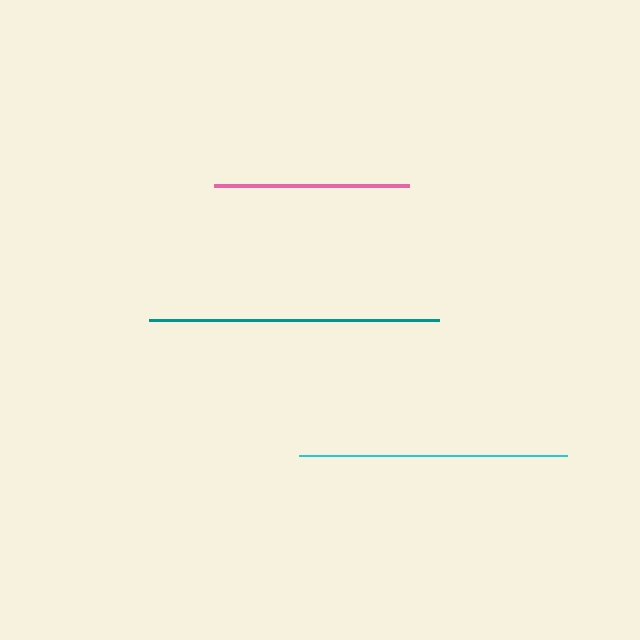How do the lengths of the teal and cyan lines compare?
The teal and cyan lines are approximately the same length.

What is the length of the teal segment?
The teal segment is approximately 289 pixels long.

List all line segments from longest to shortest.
From longest to shortest: teal, cyan, pink.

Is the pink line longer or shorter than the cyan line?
The cyan line is longer than the pink line.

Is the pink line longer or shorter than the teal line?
The teal line is longer than the pink line.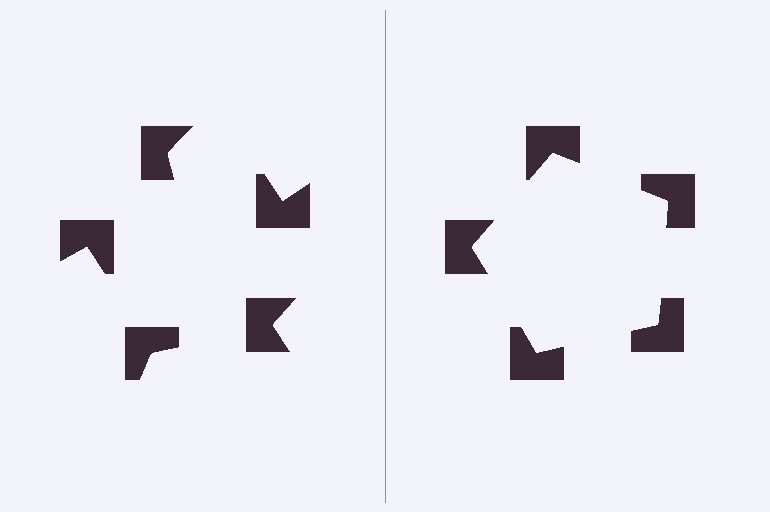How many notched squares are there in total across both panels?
10 — 5 on each side.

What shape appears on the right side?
An illusory pentagon.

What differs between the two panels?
The notched squares are positioned identically on both sides; only the wedge orientations differ. On the right they align to a pentagon; on the left they are misaligned.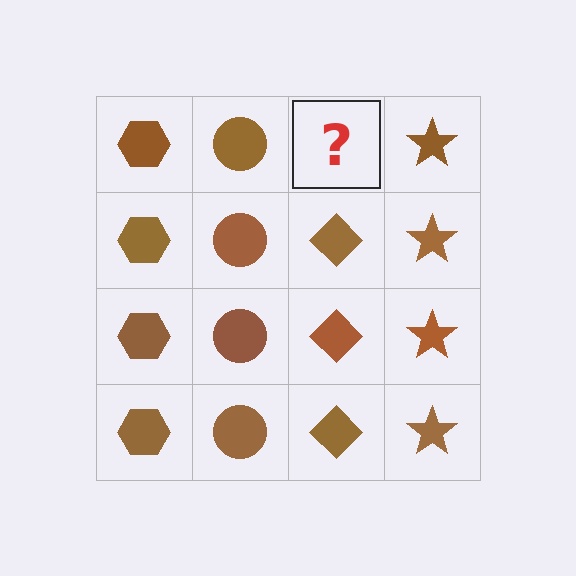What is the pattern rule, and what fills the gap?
The rule is that each column has a consistent shape. The gap should be filled with a brown diamond.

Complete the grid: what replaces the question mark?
The question mark should be replaced with a brown diamond.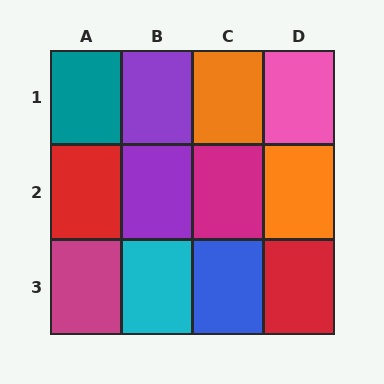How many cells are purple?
2 cells are purple.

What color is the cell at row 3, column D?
Red.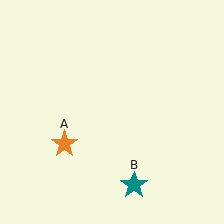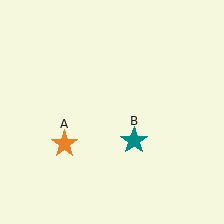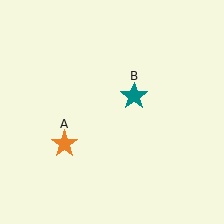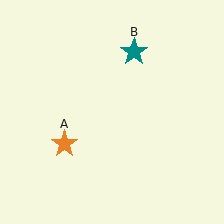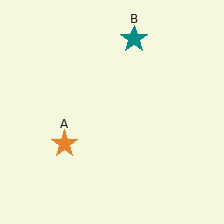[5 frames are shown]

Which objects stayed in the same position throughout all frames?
Orange star (object A) remained stationary.